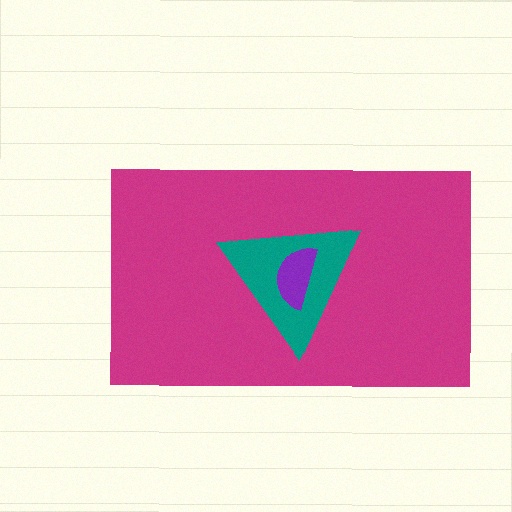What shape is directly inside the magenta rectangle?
The teal triangle.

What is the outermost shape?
The magenta rectangle.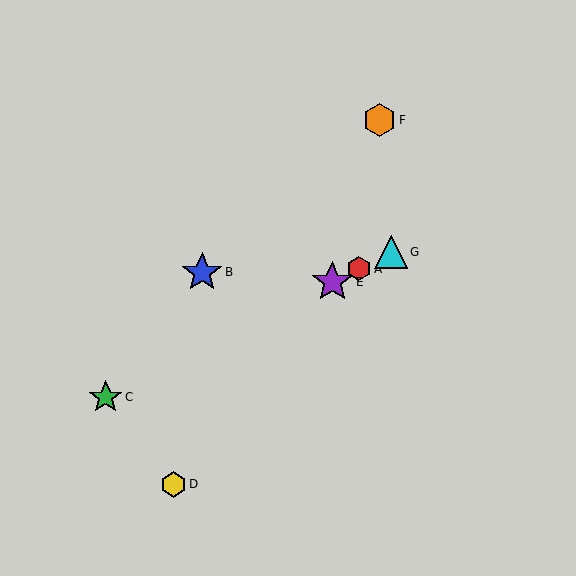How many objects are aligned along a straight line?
4 objects (A, C, E, G) are aligned along a straight line.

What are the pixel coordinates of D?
Object D is at (173, 484).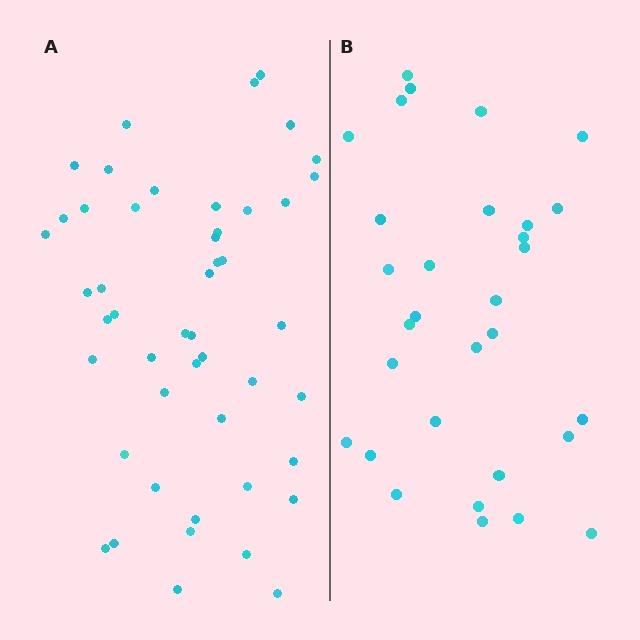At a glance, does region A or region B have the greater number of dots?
Region A (the left region) has more dots.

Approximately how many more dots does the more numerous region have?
Region A has approximately 15 more dots than region B.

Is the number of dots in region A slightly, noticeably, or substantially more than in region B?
Region A has substantially more. The ratio is roughly 1.5 to 1.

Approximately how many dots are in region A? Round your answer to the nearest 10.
About 50 dots. (The exact count is 48, which rounds to 50.)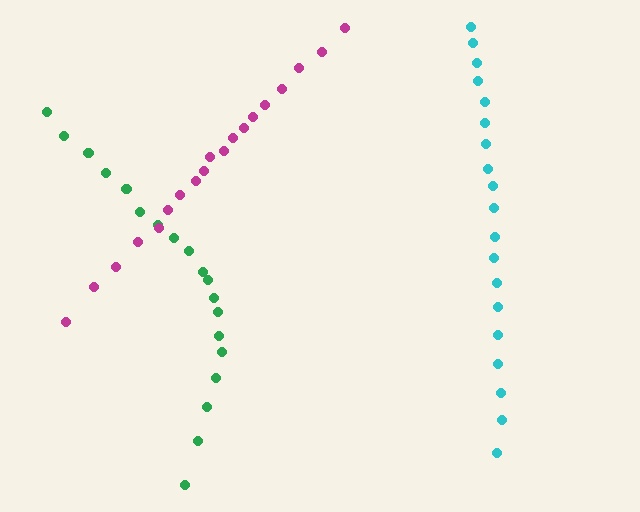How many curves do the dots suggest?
There are 3 distinct paths.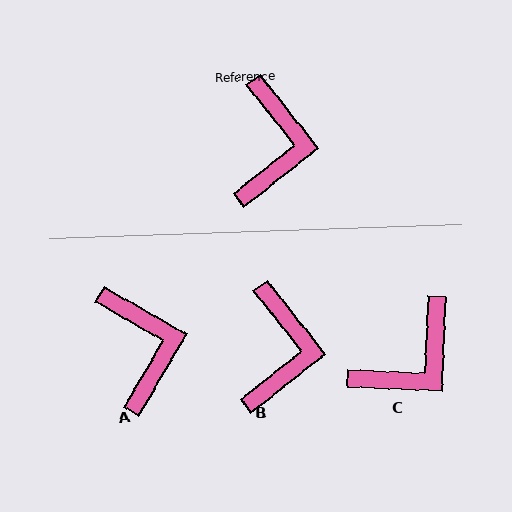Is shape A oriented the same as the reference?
No, it is off by about 22 degrees.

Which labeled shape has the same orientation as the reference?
B.